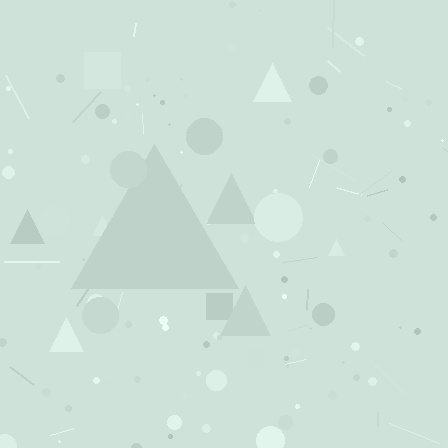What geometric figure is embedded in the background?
A triangle is embedded in the background.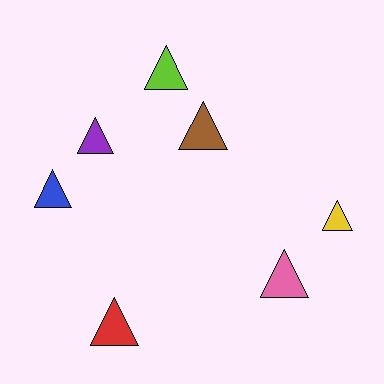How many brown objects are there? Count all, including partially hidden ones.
There is 1 brown object.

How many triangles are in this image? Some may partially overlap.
There are 7 triangles.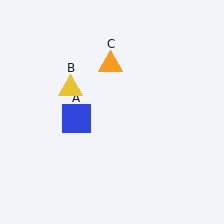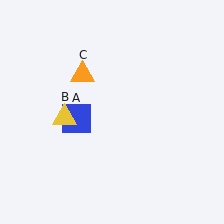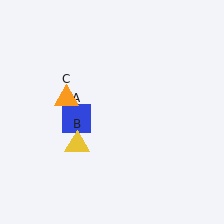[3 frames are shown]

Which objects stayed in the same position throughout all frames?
Blue square (object A) remained stationary.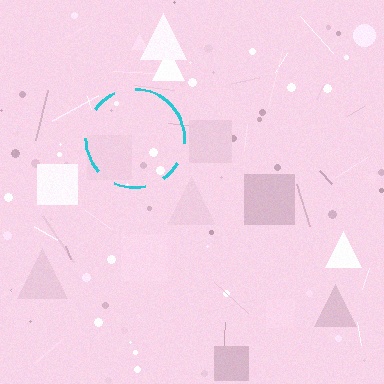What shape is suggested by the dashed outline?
The dashed outline suggests a circle.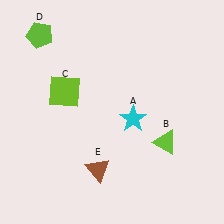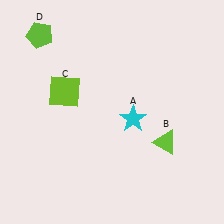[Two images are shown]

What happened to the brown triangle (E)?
The brown triangle (E) was removed in Image 2. It was in the bottom-left area of Image 1.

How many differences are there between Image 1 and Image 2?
There is 1 difference between the two images.